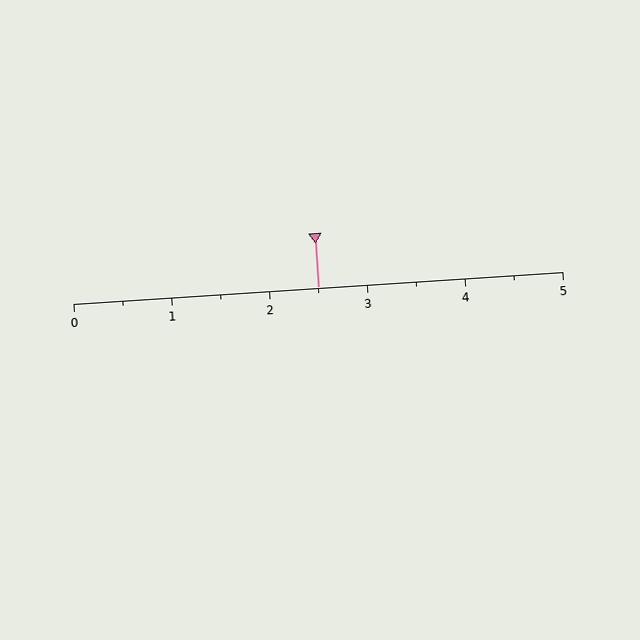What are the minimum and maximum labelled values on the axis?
The axis runs from 0 to 5.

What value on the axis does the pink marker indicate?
The marker indicates approximately 2.5.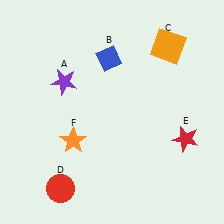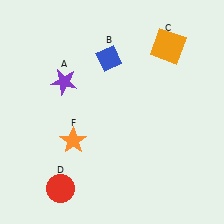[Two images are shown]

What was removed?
The red star (E) was removed in Image 2.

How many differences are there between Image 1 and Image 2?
There is 1 difference between the two images.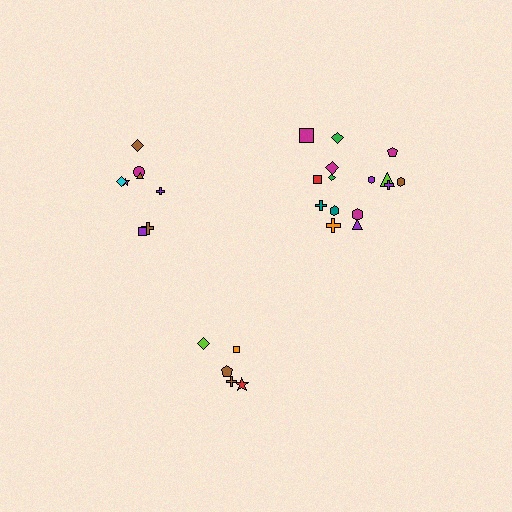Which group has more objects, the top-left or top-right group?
The top-right group.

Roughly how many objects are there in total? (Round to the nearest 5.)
Roughly 30 objects in total.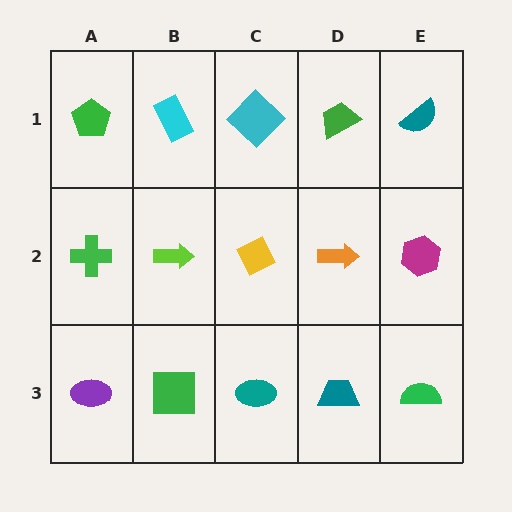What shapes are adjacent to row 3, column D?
An orange arrow (row 2, column D), a teal ellipse (row 3, column C), a green semicircle (row 3, column E).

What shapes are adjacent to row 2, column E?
A teal semicircle (row 1, column E), a green semicircle (row 3, column E), an orange arrow (row 2, column D).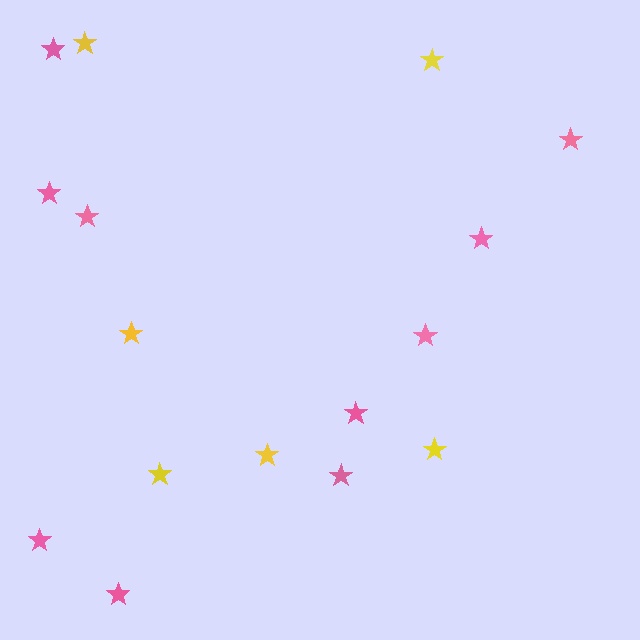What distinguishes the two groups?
There are 2 groups: one group of yellow stars (6) and one group of pink stars (10).